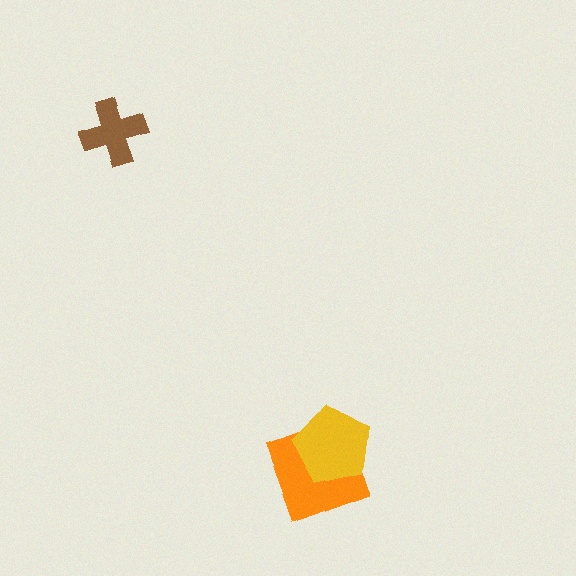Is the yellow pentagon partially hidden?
No, no other shape covers it.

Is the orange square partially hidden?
Yes, it is partially covered by another shape.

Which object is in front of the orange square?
The yellow pentagon is in front of the orange square.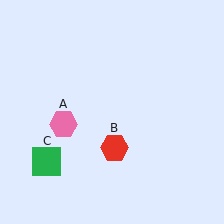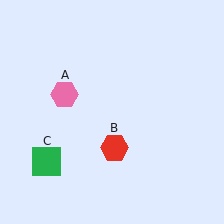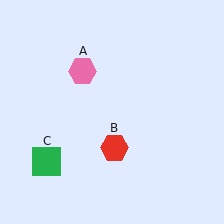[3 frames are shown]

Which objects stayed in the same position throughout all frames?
Red hexagon (object B) and green square (object C) remained stationary.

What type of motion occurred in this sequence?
The pink hexagon (object A) rotated clockwise around the center of the scene.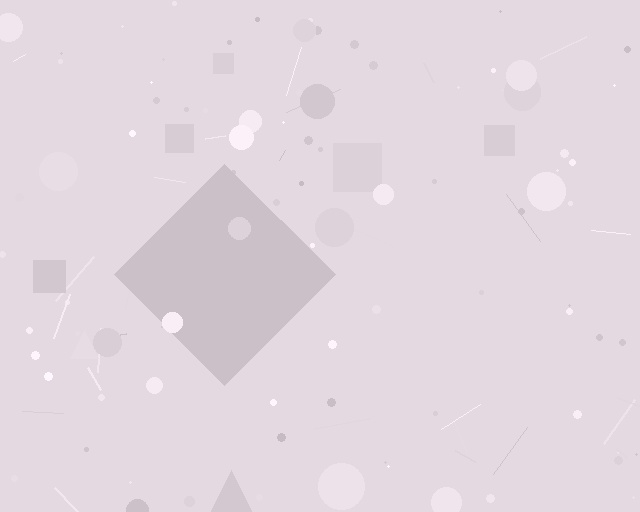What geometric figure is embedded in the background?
A diamond is embedded in the background.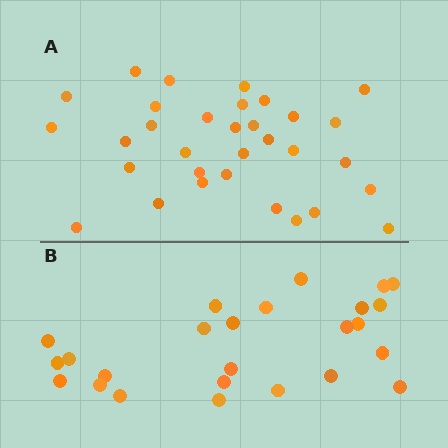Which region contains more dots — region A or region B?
Region A (the top region) has more dots.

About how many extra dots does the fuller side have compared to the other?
Region A has roughly 8 or so more dots than region B.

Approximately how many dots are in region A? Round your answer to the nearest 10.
About 30 dots. (The exact count is 32, which rounds to 30.)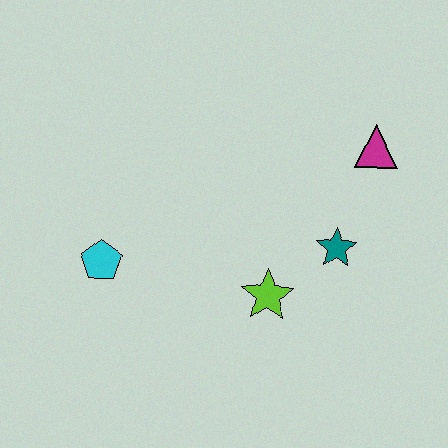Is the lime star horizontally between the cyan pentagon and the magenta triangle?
Yes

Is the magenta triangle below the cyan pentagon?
No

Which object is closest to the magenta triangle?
The teal star is closest to the magenta triangle.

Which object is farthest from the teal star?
The cyan pentagon is farthest from the teal star.